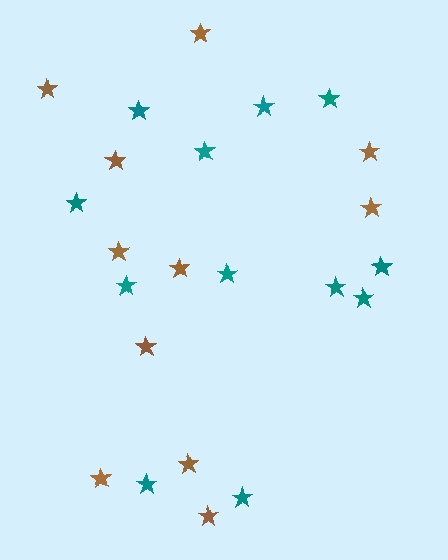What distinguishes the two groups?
There are 2 groups: one group of brown stars (11) and one group of teal stars (12).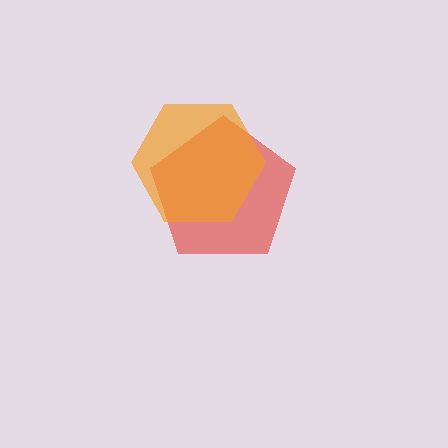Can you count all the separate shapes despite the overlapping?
Yes, there are 2 separate shapes.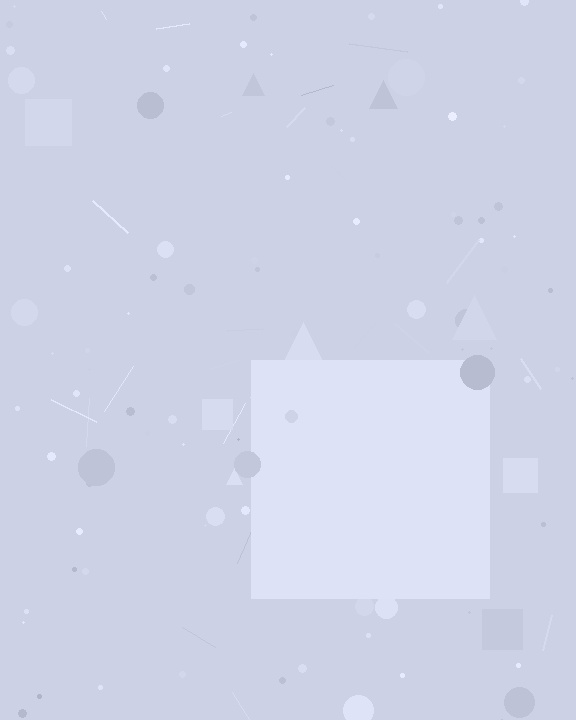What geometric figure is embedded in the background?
A square is embedded in the background.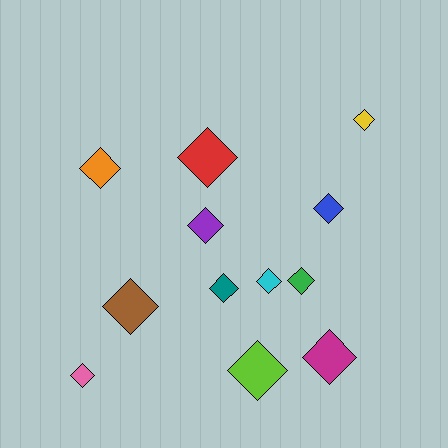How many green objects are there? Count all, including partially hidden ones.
There is 1 green object.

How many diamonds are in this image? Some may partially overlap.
There are 12 diamonds.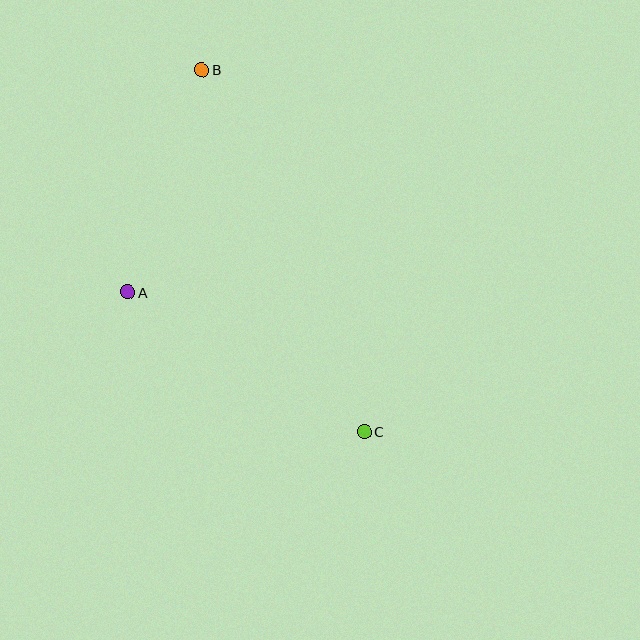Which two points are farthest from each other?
Points B and C are farthest from each other.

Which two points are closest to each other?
Points A and B are closest to each other.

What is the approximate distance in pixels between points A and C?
The distance between A and C is approximately 274 pixels.